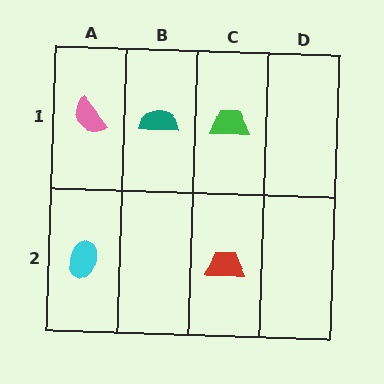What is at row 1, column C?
A green trapezoid.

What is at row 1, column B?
A teal semicircle.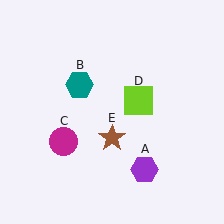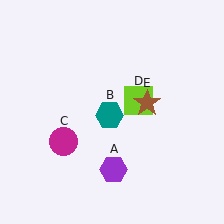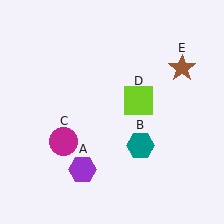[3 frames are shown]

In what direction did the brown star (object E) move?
The brown star (object E) moved up and to the right.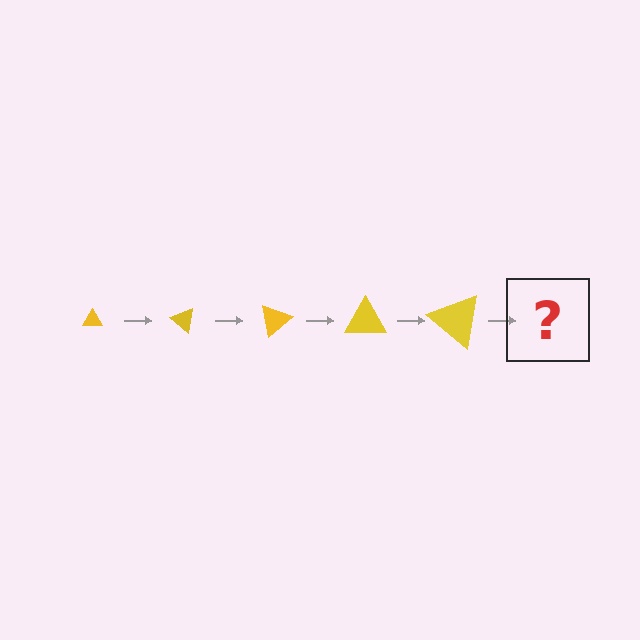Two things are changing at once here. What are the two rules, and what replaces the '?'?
The two rules are that the triangle grows larger each step and it rotates 40 degrees each step. The '?' should be a triangle, larger than the previous one and rotated 200 degrees from the start.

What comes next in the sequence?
The next element should be a triangle, larger than the previous one and rotated 200 degrees from the start.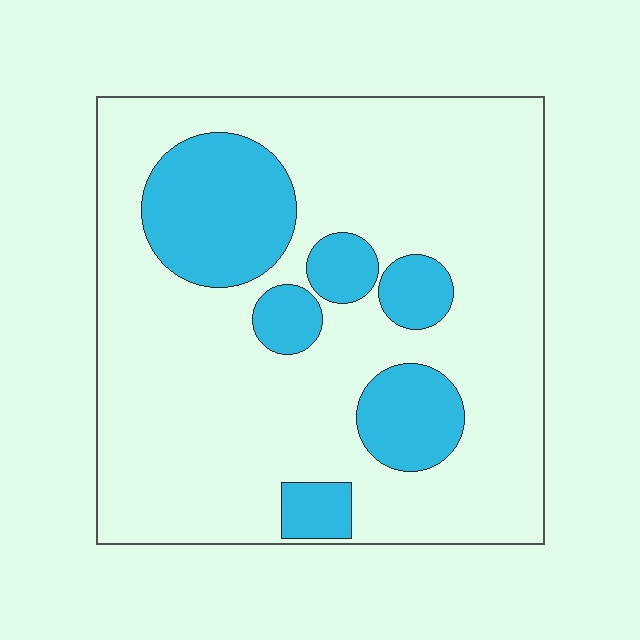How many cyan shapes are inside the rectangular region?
6.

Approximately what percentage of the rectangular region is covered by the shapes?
Approximately 20%.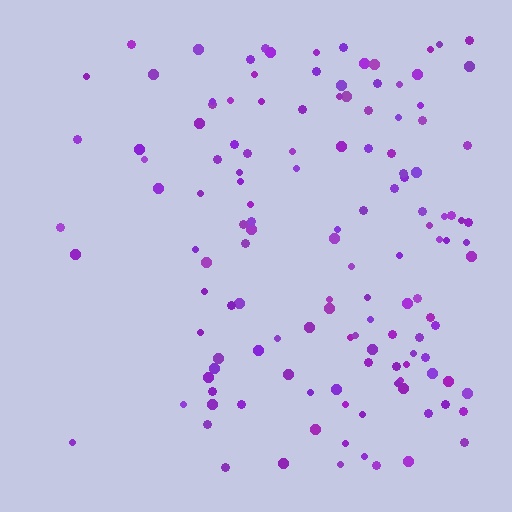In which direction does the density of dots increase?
From left to right, with the right side densest.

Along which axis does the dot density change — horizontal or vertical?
Horizontal.